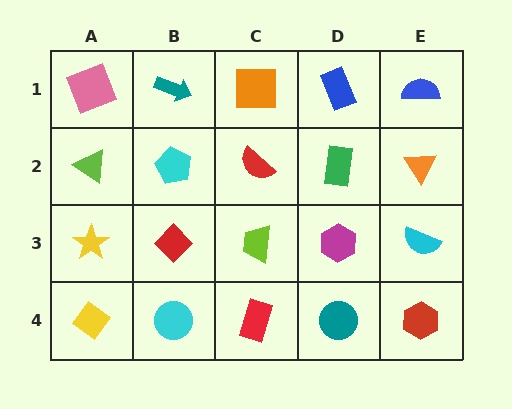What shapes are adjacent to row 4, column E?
A cyan semicircle (row 3, column E), a teal circle (row 4, column D).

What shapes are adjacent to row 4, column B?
A red diamond (row 3, column B), a yellow diamond (row 4, column A), a red rectangle (row 4, column C).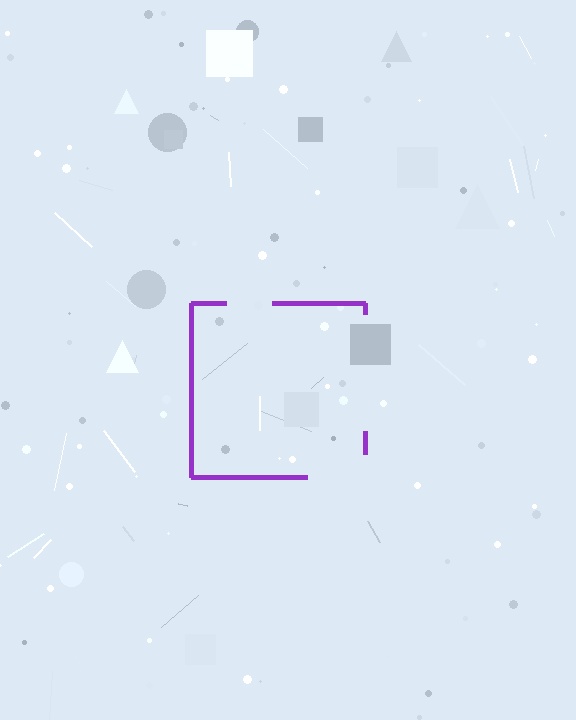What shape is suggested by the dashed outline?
The dashed outline suggests a square.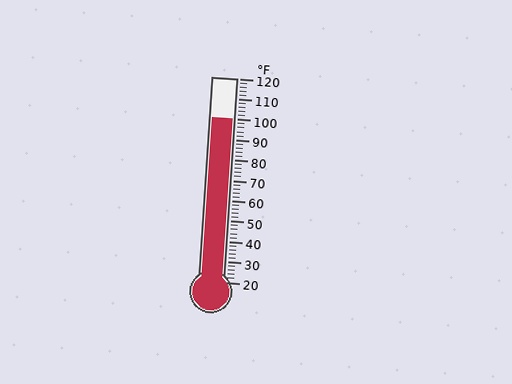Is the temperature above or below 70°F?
The temperature is above 70°F.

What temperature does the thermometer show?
The thermometer shows approximately 100°F.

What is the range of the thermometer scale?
The thermometer scale ranges from 20°F to 120°F.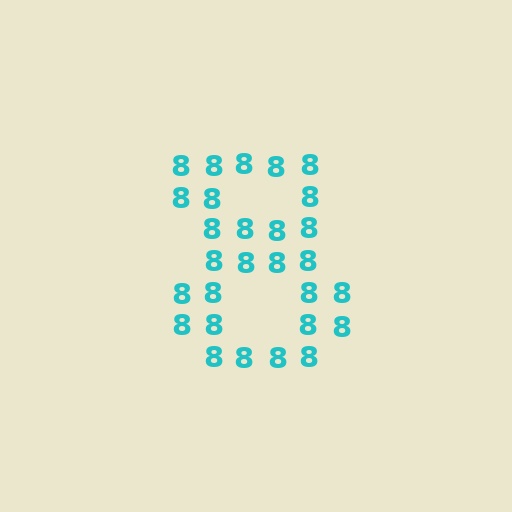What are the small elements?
The small elements are digit 8's.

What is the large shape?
The large shape is the digit 8.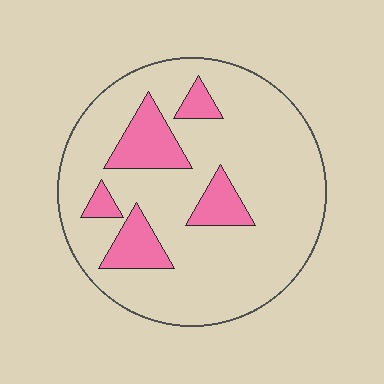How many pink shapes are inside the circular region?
5.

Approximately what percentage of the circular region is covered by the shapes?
Approximately 20%.